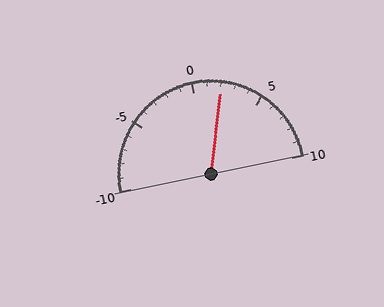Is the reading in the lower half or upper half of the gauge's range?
The reading is in the upper half of the range (-10 to 10).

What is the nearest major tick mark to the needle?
The nearest major tick mark is 0.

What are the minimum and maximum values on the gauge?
The gauge ranges from -10 to 10.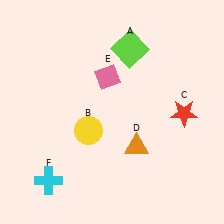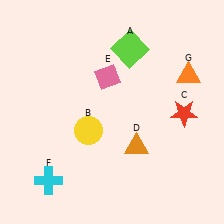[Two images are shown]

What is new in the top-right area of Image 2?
An orange triangle (G) was added in the top-right area of Image 2.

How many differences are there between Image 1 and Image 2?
There is 1 difference between the two images.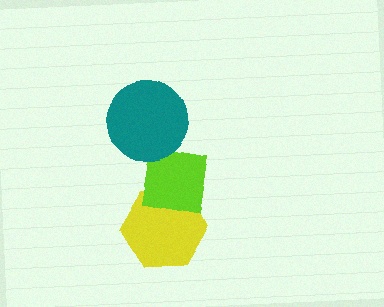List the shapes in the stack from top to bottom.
From top to bottom: the teal circle, the lime square, the yellow hexagon.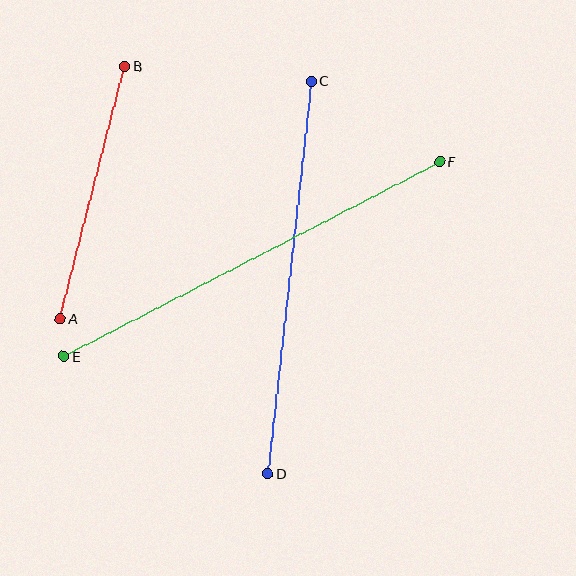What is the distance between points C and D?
The distance is approximately 395 pixels.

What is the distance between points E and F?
The distance is approximately 424 pixels.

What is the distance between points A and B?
The distance is approximately 261 pixels.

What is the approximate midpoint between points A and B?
The midpoint is at approximately (93, 193) pixels.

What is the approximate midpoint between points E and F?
The midpoint is at approximately (252, 259) pixels.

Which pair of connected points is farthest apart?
Points E and F are farthest apart.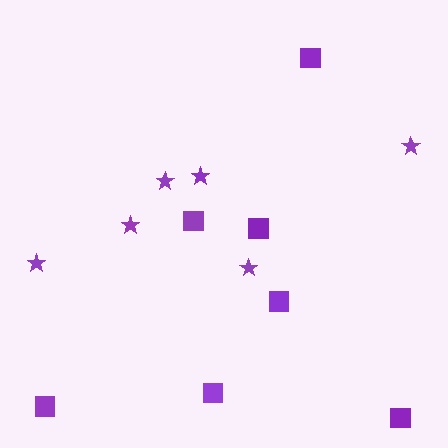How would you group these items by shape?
There are 2 groups: one group of stars (6) and one group of squares (7).